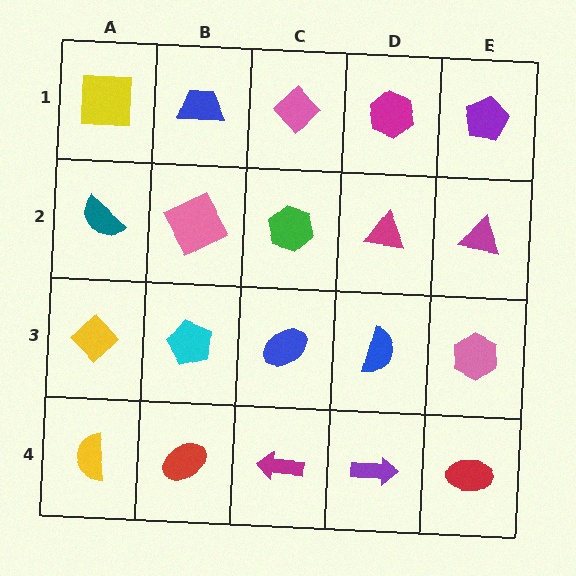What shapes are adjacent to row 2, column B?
A blue trapezoid (row 1, column B), a cyan pentagon (row 3, column B), a teal semicircle (row 2, column A), a green hexagon (row 2, column C).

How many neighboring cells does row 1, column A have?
2.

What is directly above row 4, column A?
A yellow diamond.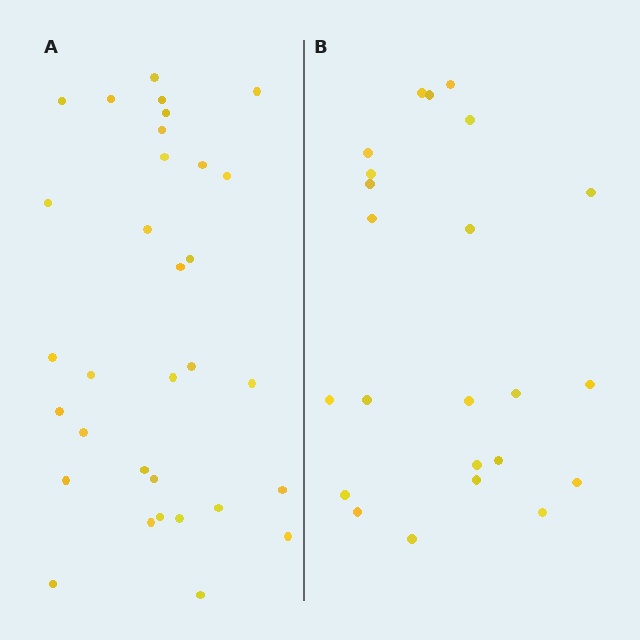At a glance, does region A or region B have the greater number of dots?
Region A (the left region) has more dots.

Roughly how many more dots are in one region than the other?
Region A has roughly 8 or so more dots than region B.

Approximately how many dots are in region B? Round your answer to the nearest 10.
About 20 dots. (The exact count is 23, which rounds to 20.)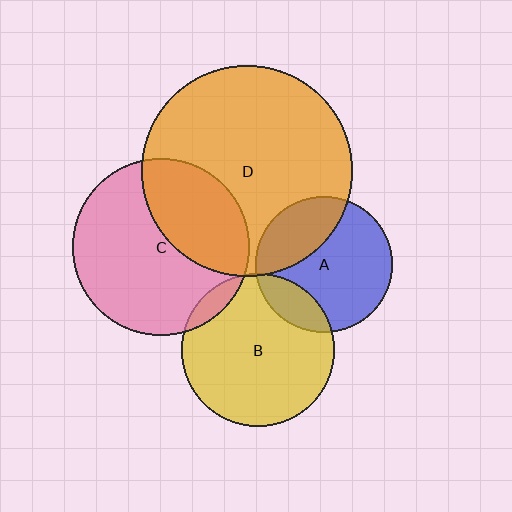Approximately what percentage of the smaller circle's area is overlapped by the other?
Approximately 35%.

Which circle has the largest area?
Circle D (orange).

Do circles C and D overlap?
Yes.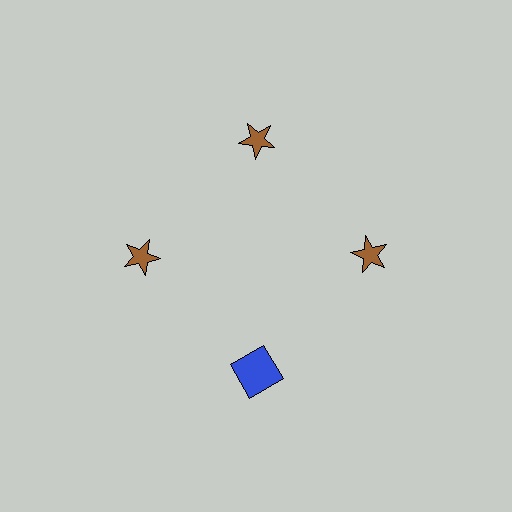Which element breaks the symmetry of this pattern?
The blue square at roughly the 6 o'clock position breaks the symmetry. All other shapes are brown stars.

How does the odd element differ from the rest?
It differs in both color (blue instead of brown) and shape (square instead of star).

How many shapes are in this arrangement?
There are 4 shapes arranged in a ring pattern.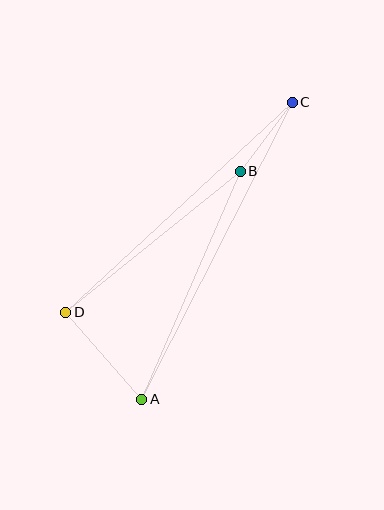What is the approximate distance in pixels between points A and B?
The distance between A and B is approximately 248 pixels.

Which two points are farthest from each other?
Points A and C are farthest from each other.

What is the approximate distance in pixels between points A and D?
The distance between A and D is approximately 116 pixels.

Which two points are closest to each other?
Points B and C are closest to each other.